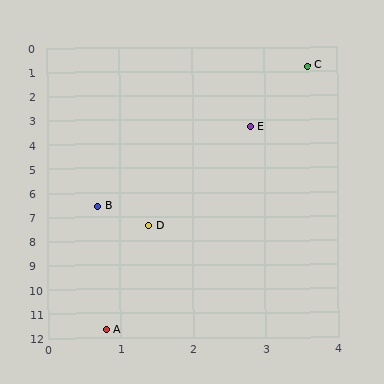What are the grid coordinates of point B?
Point B is at approximately (0.7, 6.6).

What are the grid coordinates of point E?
Point E is at approximately (2.8, 3.3).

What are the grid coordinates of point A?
Point A is at approximately (0.8, 11.7).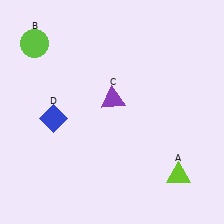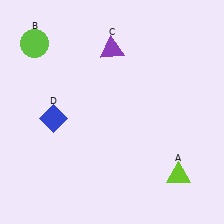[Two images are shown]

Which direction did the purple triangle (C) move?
The purple triangle (C) moved up.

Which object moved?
The purple triangle (C) moved up.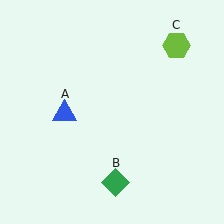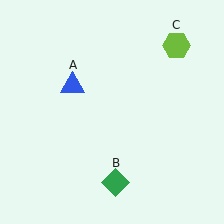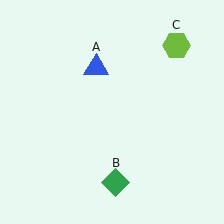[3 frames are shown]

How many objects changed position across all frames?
1 object changed position: blue triangle (object A).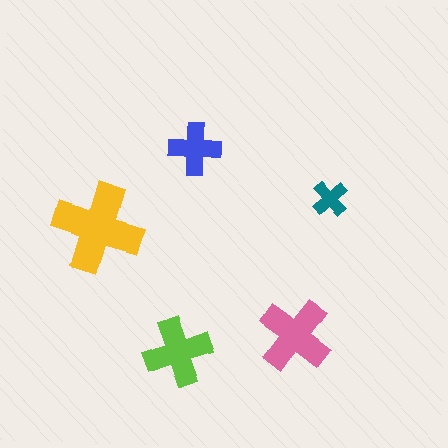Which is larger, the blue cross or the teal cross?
The blue one.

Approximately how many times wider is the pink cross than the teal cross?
About 2 times wider.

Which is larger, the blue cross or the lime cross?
The lime one.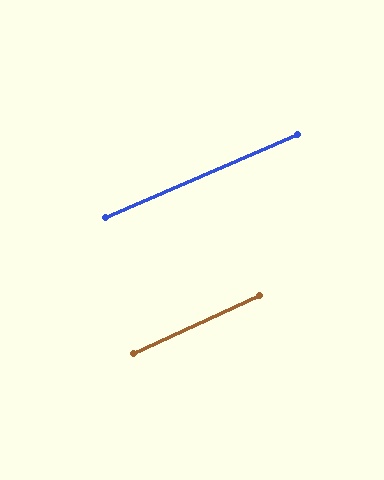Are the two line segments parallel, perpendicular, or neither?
Parallel — their directions differ by only 1.4°.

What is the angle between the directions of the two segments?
Approximately 1 degree.